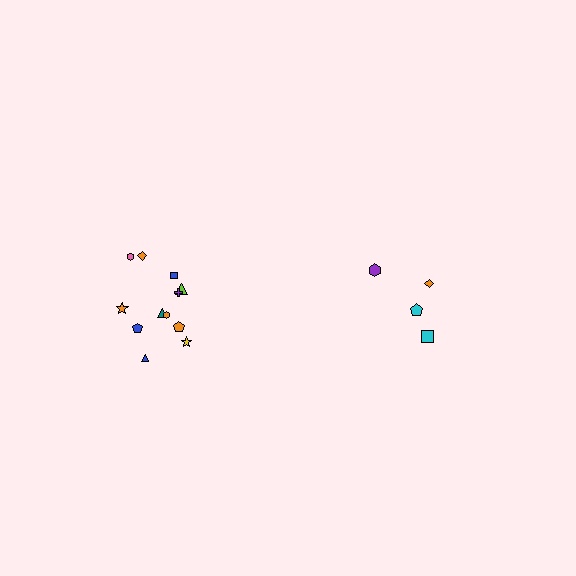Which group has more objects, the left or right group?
The left group.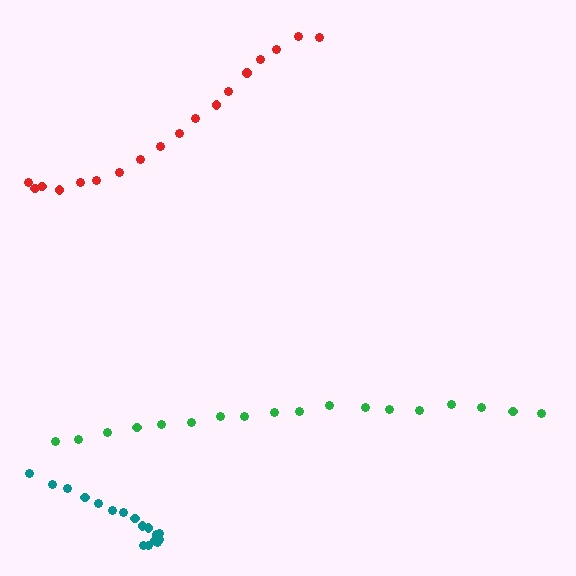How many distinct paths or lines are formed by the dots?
There are 3 distinct paths.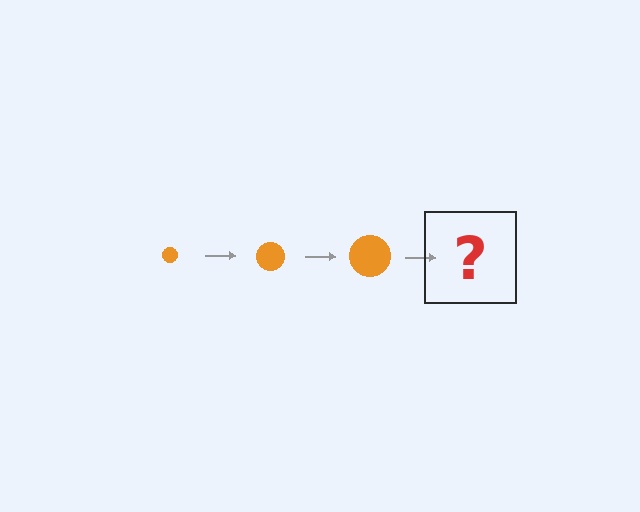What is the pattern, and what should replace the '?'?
The pattern is that the circle gets progressively larger each step. The '?' should be an orange circle, larger than the previous one.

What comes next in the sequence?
The next element should be an orange circle, larger than the previous one.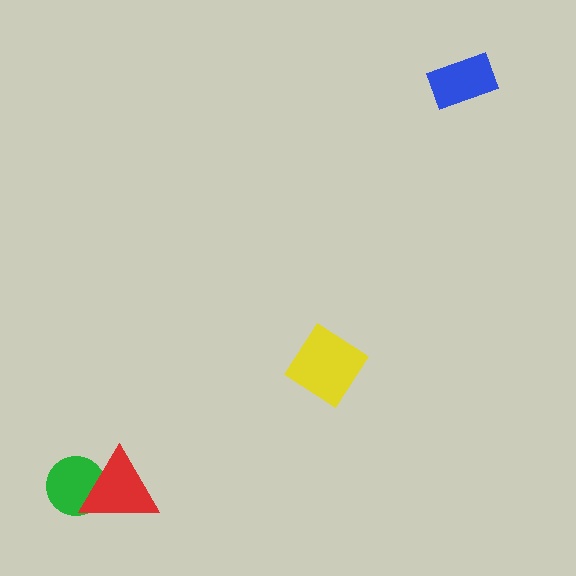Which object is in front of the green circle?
The red triangle is in front of the green circle.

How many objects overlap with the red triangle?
1 object overlaps with the red triangle.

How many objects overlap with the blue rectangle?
0 objects overlap with the blue rectangle.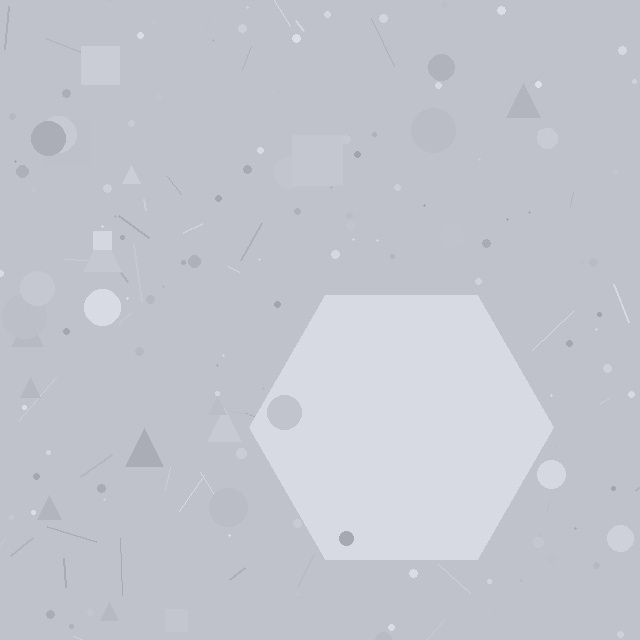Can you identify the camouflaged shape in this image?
The camouflaged shape is a hexagon.